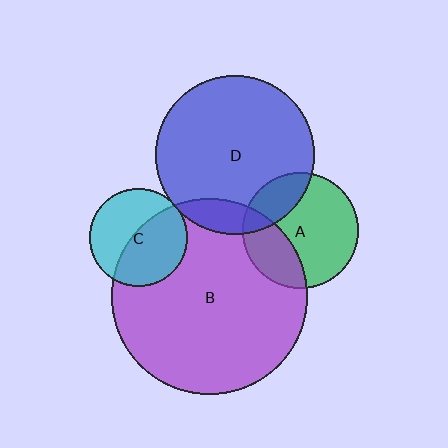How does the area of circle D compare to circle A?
Approximately 1.9 times.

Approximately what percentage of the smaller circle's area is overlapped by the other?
Approximately 50%.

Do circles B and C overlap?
Yes.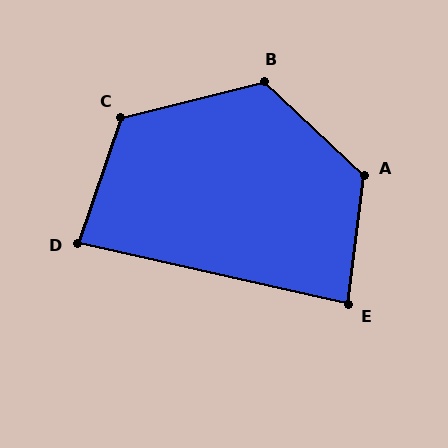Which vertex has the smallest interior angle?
D, at approximately 83 degrees.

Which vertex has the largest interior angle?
A, at approximately 127 degrees.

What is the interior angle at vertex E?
Approximately 84 degrees (acute).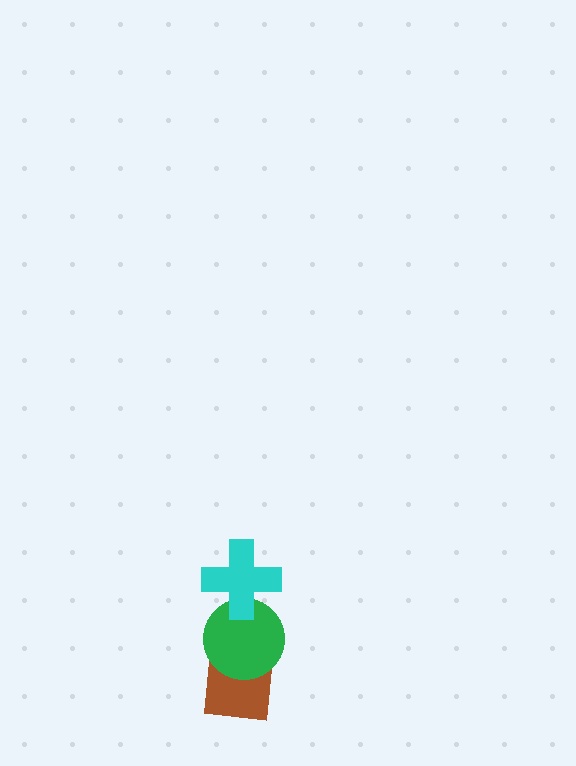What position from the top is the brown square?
The brown square is 3rd from the top.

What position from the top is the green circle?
The green circle is 2nd from the top.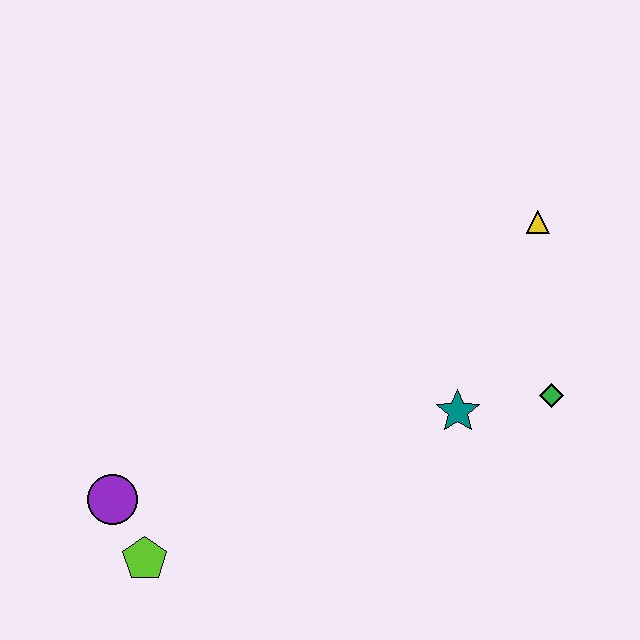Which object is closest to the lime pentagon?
The purple circle is closest to the lime pentagon.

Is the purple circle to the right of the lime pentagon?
No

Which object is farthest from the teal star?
The purple circle is farthest from the teal star.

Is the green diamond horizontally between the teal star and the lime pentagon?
No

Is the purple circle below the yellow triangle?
Yes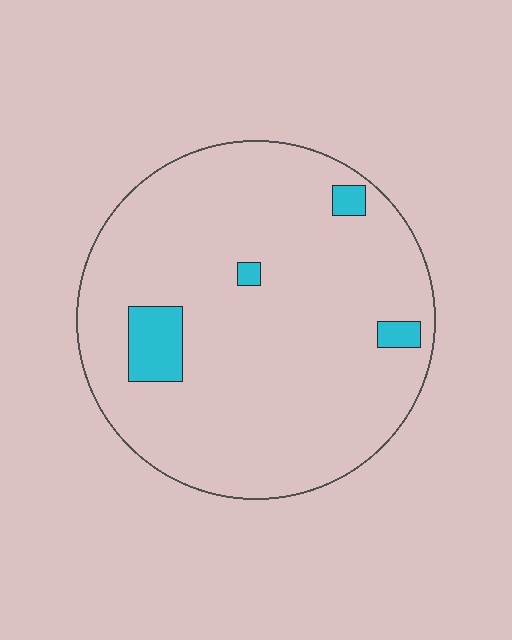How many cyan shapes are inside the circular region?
4.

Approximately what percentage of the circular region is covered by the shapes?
Approximately 5%.